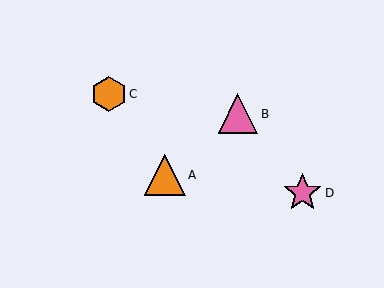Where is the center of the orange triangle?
The center of the orange triangle is at (165, 175).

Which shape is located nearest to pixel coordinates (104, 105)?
The orange hexagon (labeled C) at (109, 94) is nearest to that location.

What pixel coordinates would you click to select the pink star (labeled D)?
Click at (302, 193) to select the pink star D.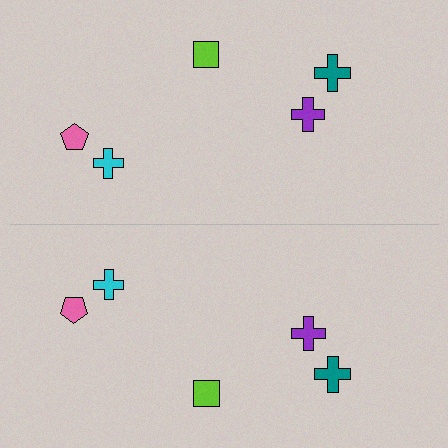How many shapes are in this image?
There are 10 shapes in this image.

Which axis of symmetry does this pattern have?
The pattern has a horizontal axis of symmetry running through the center of the image.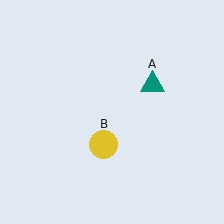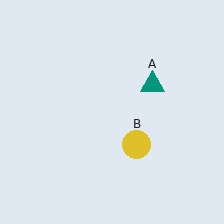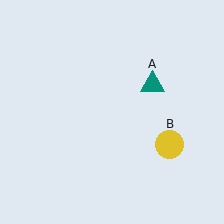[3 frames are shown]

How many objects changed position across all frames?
1 object changed position: yellow circle (object B).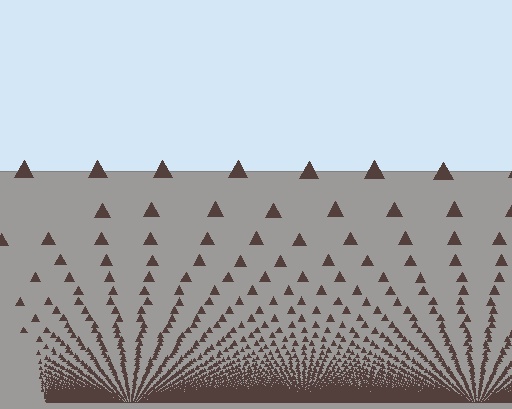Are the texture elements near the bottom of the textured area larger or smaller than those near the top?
Smaller. The gradient is inverted — elements near the bottom are smaller and denser.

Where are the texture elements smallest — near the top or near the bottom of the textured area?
Near the bottom.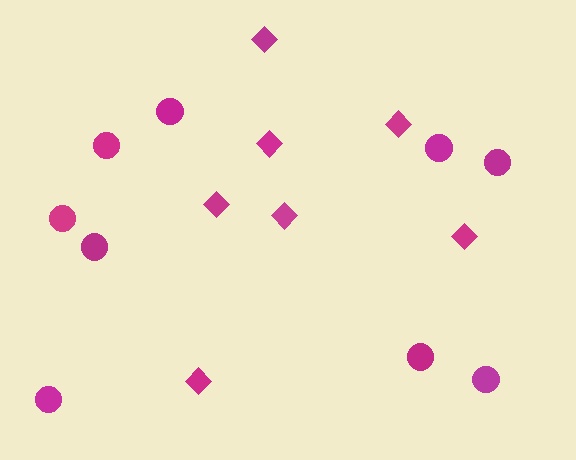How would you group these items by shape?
There are 2 groups: one group of circles (9) and one group of diamonds (7).